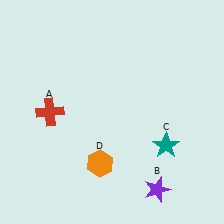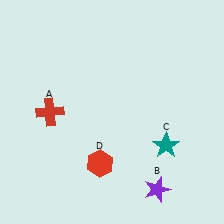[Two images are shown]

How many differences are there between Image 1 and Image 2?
There is 1 difference between the two images.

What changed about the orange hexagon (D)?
In Image 1, D is orange. In Image 2, it changed to red.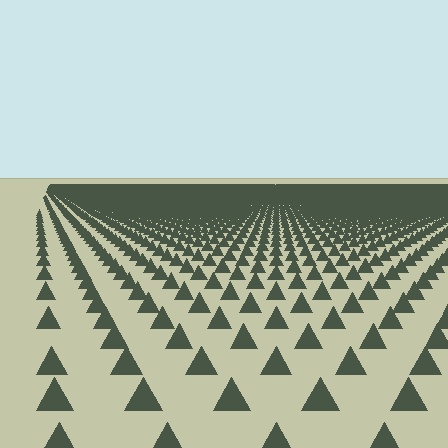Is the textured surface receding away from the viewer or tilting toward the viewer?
The surface is receding away from the viewer. Texture elements get smaller and denser toward the top.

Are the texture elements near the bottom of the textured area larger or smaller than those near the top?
Larger. Near the bottom, elements are closer to the viewer and appear at a bigger on-screen size.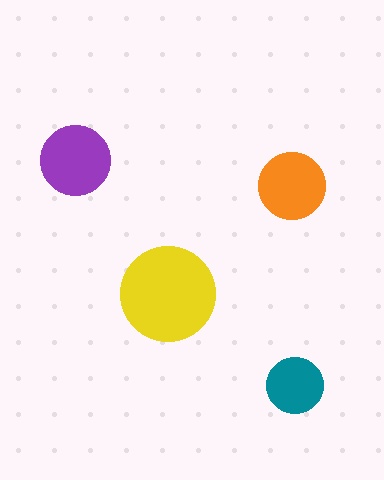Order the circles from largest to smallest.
the yellow one, the purple one, the orange one, the teal one.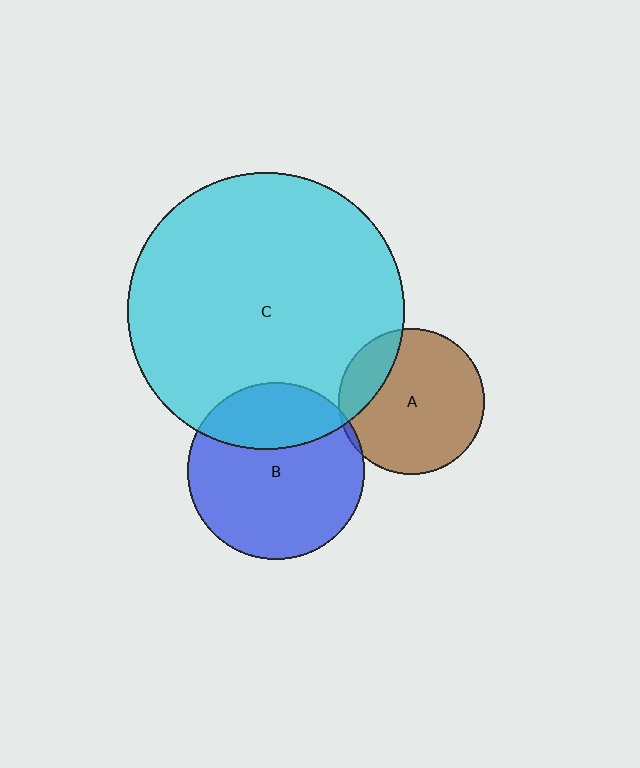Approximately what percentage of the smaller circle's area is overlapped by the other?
Approximately 30%.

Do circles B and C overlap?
Yes.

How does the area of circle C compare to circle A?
Approximately 3.6 times.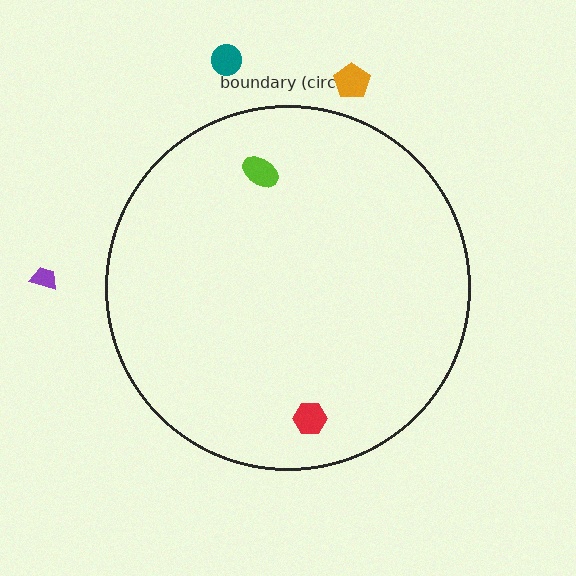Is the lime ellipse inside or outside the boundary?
Inside.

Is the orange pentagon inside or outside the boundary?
Outside.